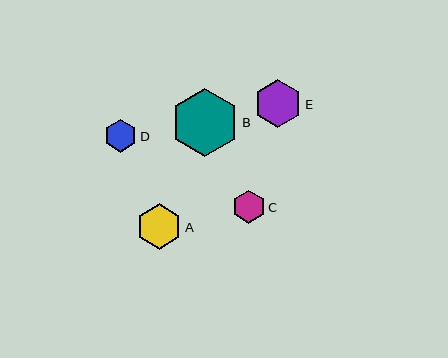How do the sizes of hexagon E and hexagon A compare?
Hexagon E and hexagon A are approximately the same size.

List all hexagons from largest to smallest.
From largest to smallest: B, E, A, C, D.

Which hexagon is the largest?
Hexagon B is the largest with a size of approximately 68 pixels.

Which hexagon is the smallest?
Hexagon D is the smallest with a size of approximately 33 pixels.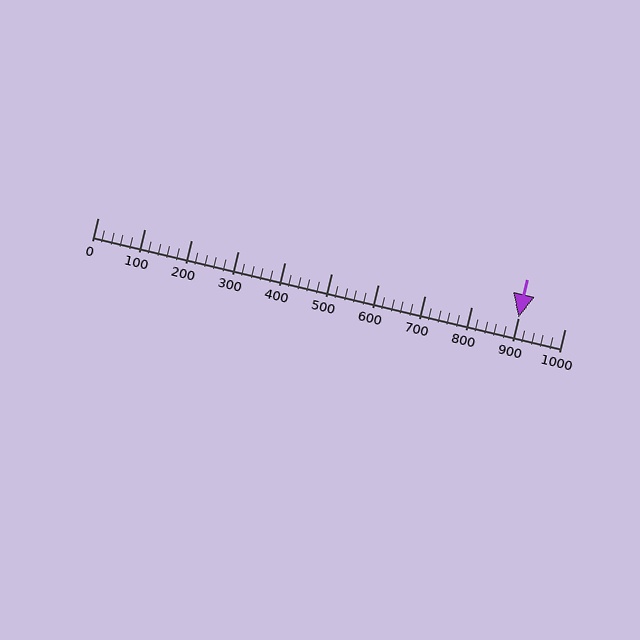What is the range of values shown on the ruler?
The ruler shows values from 0 to 1000.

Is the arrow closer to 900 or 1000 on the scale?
The arrow is closer to 900.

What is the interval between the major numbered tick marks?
The major tick marks are spaced 100 units apart.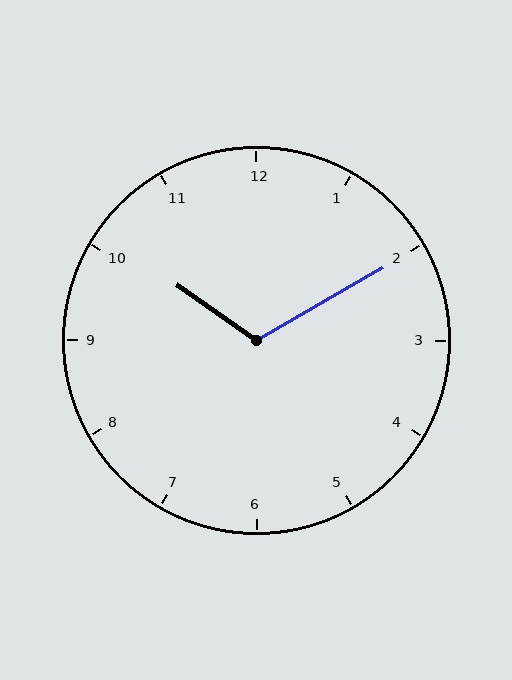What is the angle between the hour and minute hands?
Approximately 115 degrees.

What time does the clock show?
10:10.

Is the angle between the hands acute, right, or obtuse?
It is obtuse.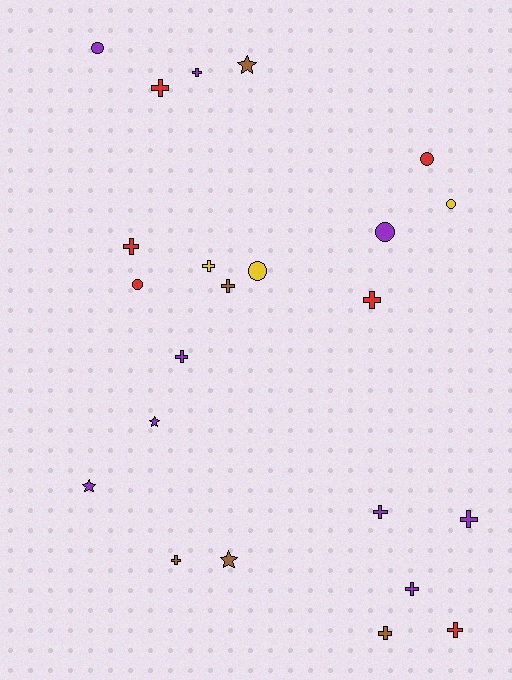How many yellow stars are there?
There are no yellow stars.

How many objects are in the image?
There are 23 objects.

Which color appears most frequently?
Purple, with 9 objects.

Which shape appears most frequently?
Cross, with 13 objects.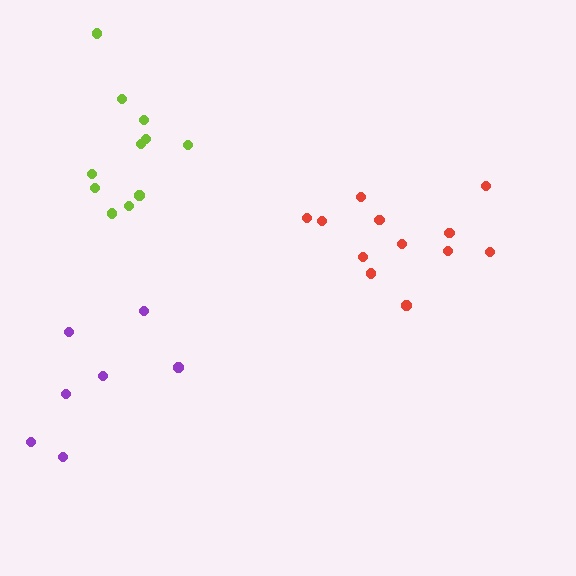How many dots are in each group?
Group 1: 7 dots, Group 2: 12 dots, Group 3: 11 dots (30 total).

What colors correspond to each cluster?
The clusters are colored: purple, red, lime.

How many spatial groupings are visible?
There are 3 spatial groupings.